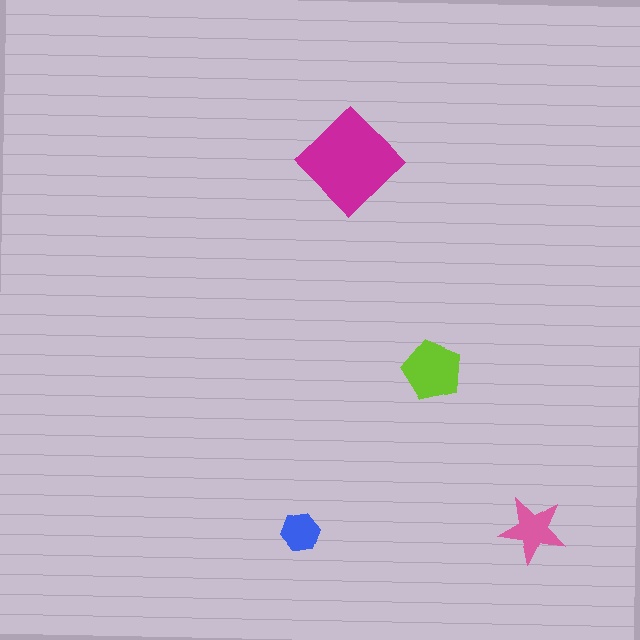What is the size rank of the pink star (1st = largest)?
3rd.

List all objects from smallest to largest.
The blue hexagon, the pink star, the lime pentagon, the magenta diamond.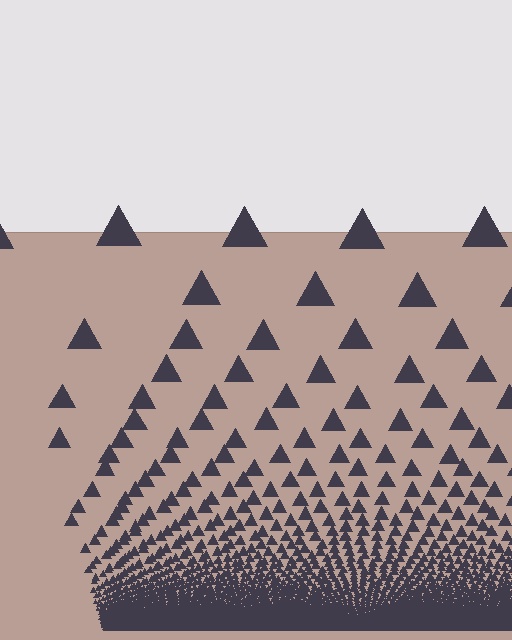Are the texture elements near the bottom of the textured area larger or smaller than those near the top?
Smaller. The gradient is inverted — elements near the bottom are smaller and denser.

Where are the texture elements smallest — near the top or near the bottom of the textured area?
Near the bottom.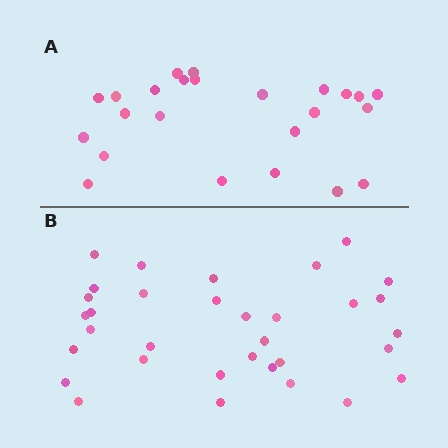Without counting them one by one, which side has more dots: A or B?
Region B (the bottom region) has more dots.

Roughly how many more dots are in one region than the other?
Region B has roughly 8 or so more dots than region A.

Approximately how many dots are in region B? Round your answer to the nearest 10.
About 30 dots. (The exact count is 33, which rounds to 30.)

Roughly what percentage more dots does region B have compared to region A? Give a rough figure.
About 40% more.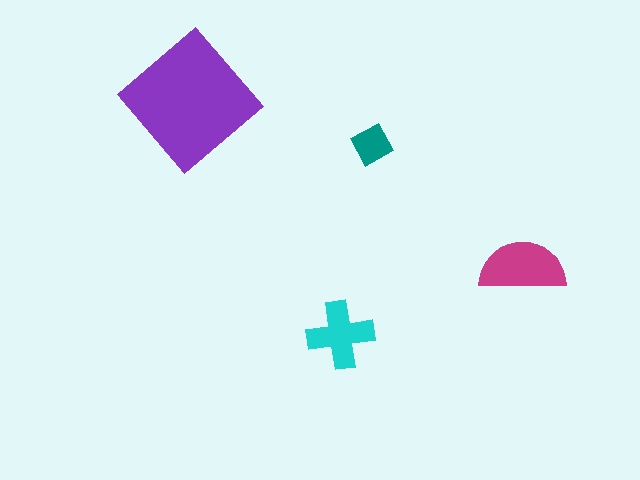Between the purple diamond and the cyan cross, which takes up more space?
The purple diamond.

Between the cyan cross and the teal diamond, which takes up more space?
The cyan cross.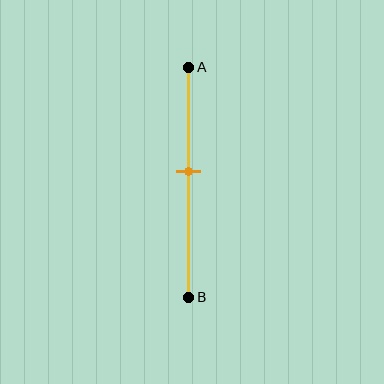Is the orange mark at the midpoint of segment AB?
No, the mark is at about 45% from A, not at the 50% midpoint.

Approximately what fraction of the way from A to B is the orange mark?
The orange mark is approximately 45% of the way from A to B.